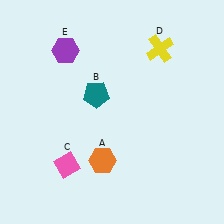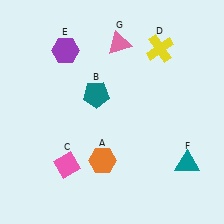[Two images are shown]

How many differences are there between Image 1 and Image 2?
There are 2 differences between the two images.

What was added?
A teal triangle (F), a pink triangle (G) were added in Image 2.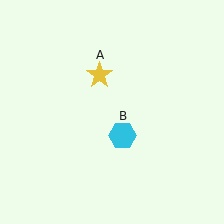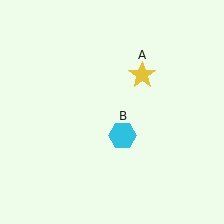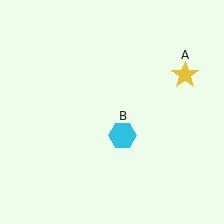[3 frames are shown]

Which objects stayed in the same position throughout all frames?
Cyan hexagon (object B) remained stationary.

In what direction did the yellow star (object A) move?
The yellow star (object A) moved right.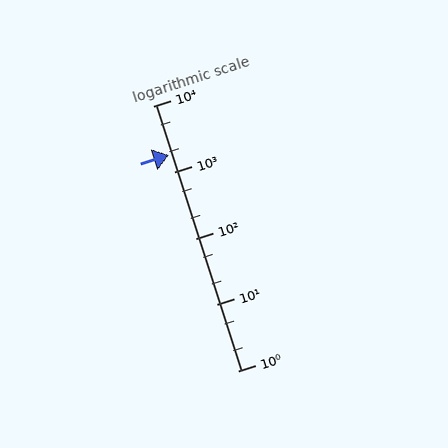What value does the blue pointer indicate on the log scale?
The pointer indicates approximately 1800.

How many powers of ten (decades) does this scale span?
The scale spans 4 decades, from 1 to 10000.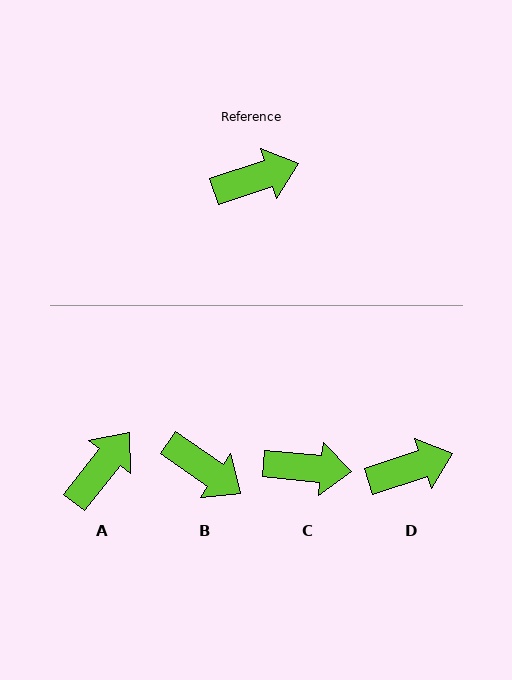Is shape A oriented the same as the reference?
No, it is off by about 33 degrees.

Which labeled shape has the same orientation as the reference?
D.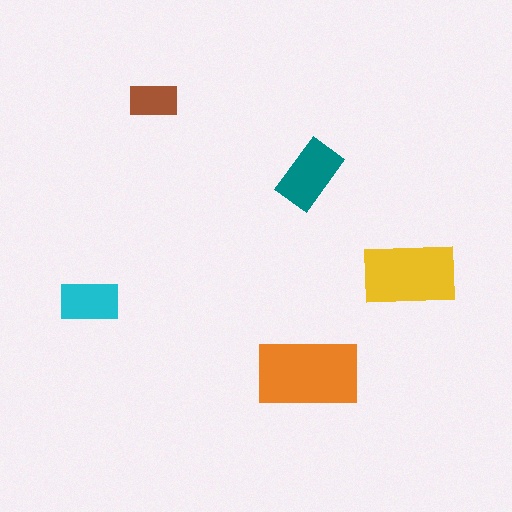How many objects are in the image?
There are 5 objects in the image.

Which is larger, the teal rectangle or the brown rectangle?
The teal one.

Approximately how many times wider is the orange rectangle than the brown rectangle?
About 2 times wider.